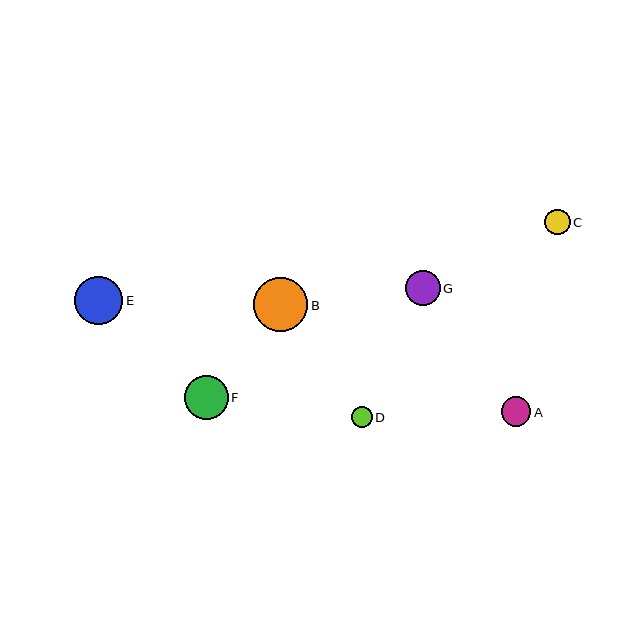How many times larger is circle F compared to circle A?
Circle F is approximately 1.5 times the size of circle A.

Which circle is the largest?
Circle B is the largest with a size of approximately 54 pixels.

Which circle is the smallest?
Circle D is the smallest with a size of approximately 21 pixels.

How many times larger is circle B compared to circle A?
Circle B is approximately 1.8 times the size of circle A.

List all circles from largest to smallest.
From largest to smallest: B, E, F, G, A, C, D.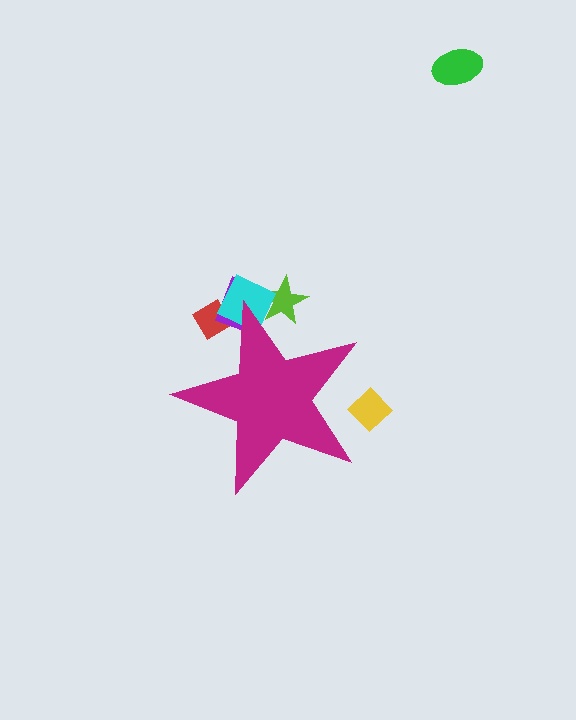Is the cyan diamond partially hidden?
Yes, the cyan diamond is partially hidden behind the magenta star.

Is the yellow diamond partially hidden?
Yes, the yellow diamond is partially hidden behind the magenta star.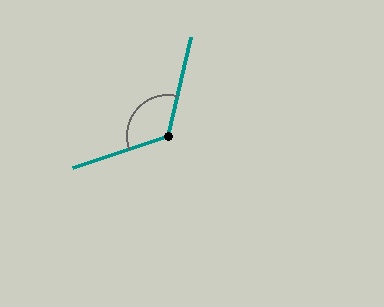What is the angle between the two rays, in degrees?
Approximately 122 degrees.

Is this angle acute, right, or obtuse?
It is obtuse.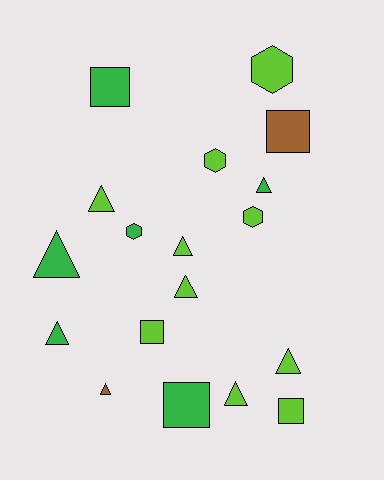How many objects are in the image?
There are 18 objects.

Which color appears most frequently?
Lime, with 10 objects.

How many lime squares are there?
There are 2 lime squares.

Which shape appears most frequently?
Triangle, with 9 objects.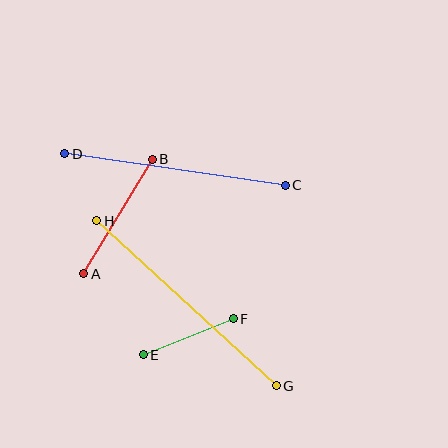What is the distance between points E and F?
The distance is approximately 97 pixels.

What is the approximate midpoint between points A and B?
The midpoint is at approximately (118, 216) pixels.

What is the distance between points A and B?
The distance is approximately 134 pixels.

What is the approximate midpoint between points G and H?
The midpoint is at approximately (187, 303) pixels.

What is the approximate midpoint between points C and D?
The midpoint is at approximately (175, 170) pixels.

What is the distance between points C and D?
The distance is approximately 223 pixels.